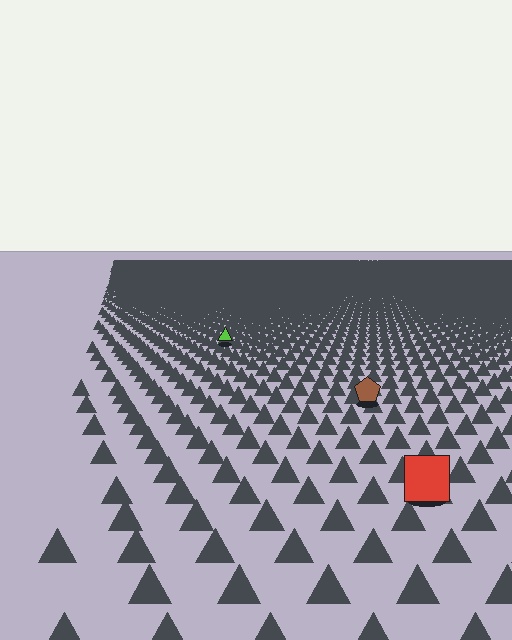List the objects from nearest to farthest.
From nearest to farthest: the red square, the brown pentagon, the lime triangle.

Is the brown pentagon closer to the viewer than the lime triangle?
Yes. The brown pentagon is closer — you can tell from the texture gradient: the ground texture is coarser near it.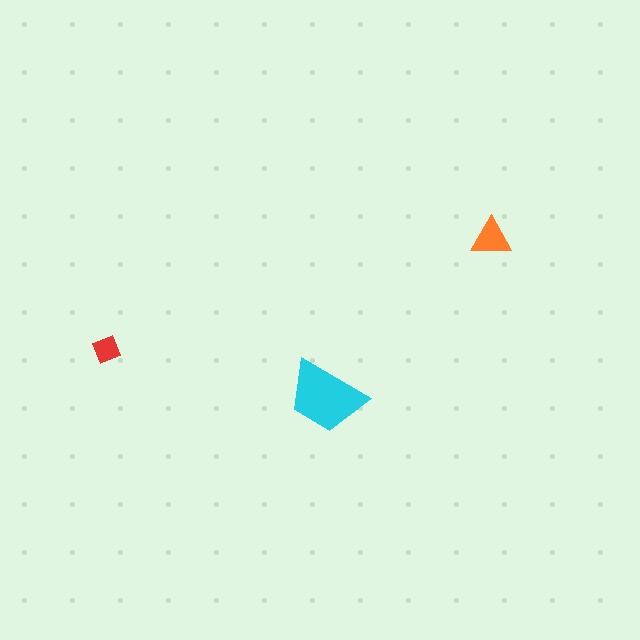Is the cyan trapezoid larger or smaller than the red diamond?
Larger.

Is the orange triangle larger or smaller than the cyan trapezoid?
Smaller.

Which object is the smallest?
The red diamond.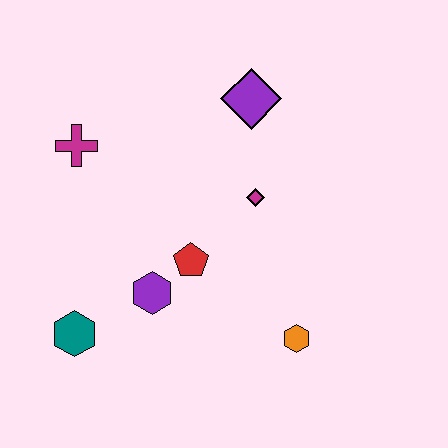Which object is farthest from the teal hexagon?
The purple diamond is farthest from the teal hexagon.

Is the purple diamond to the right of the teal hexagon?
Yes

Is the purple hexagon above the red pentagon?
No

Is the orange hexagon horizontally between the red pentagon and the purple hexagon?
No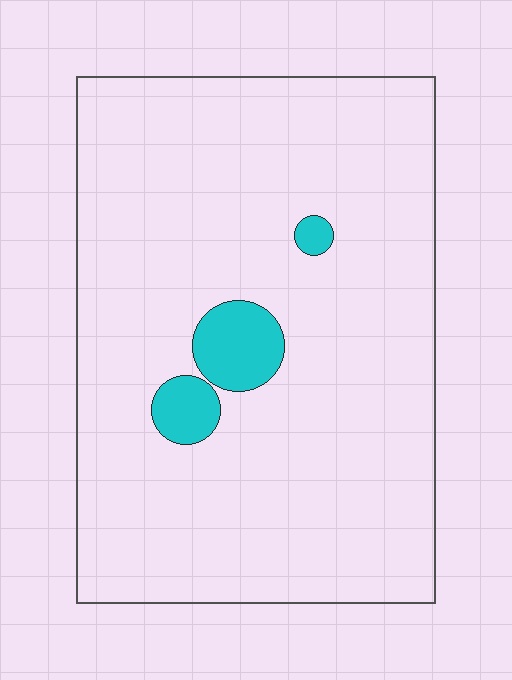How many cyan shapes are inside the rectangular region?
3.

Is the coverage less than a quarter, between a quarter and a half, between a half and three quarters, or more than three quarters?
Less than a quarter.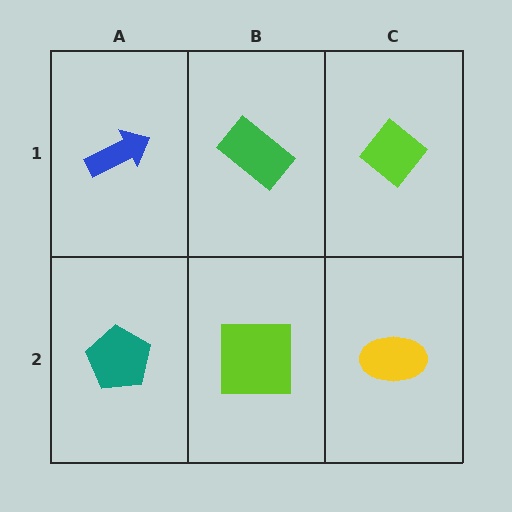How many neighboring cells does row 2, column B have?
3.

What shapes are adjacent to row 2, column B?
A green rectangle (row 1, column B), a teal pentagon (row 2, column A), a yellow ellipse (row 2, column C).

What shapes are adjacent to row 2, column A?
A blue arrow (row 1, column A), a lime square (row 2, column B).